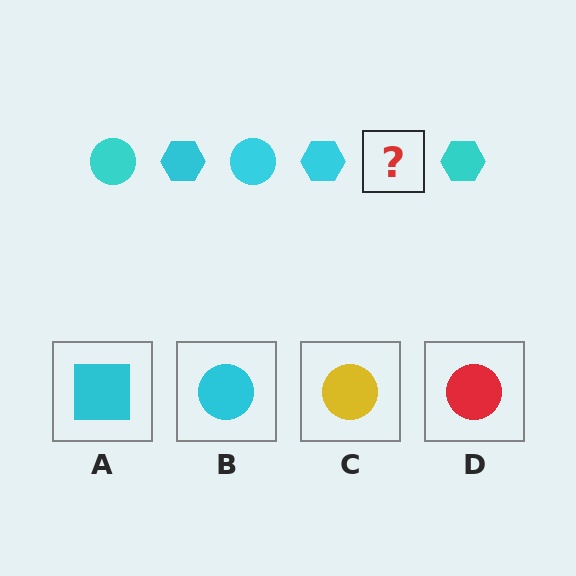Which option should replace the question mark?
Option B.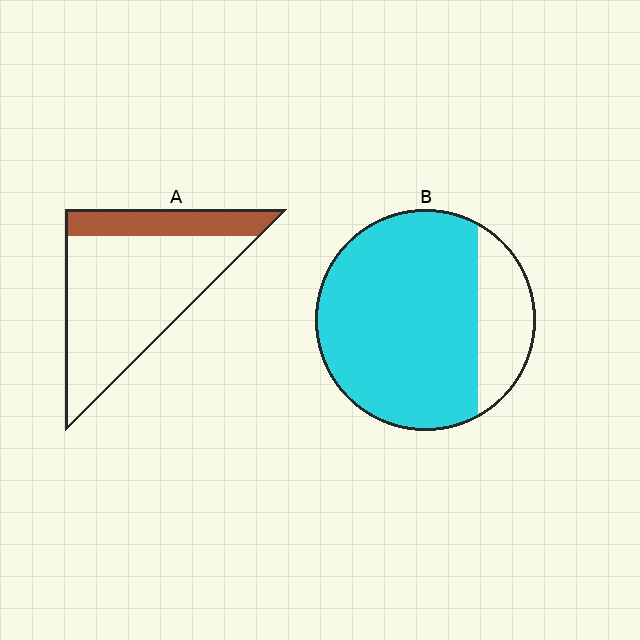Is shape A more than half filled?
No.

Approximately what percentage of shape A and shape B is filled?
A is approximately 25% and B is approximately 80%.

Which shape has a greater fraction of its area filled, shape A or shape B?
Shape B.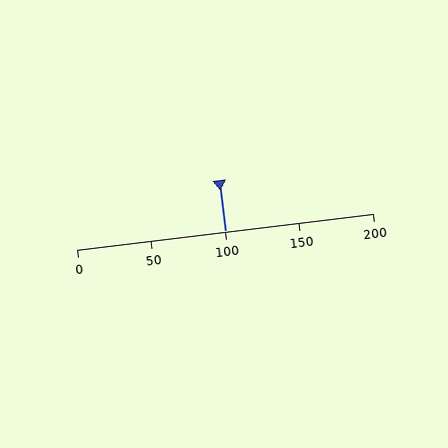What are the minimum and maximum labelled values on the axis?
The axis runs from 0 to 200.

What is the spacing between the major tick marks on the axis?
The major ticks are spaced 50 apart.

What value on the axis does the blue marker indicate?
The marker indicates approximately 100.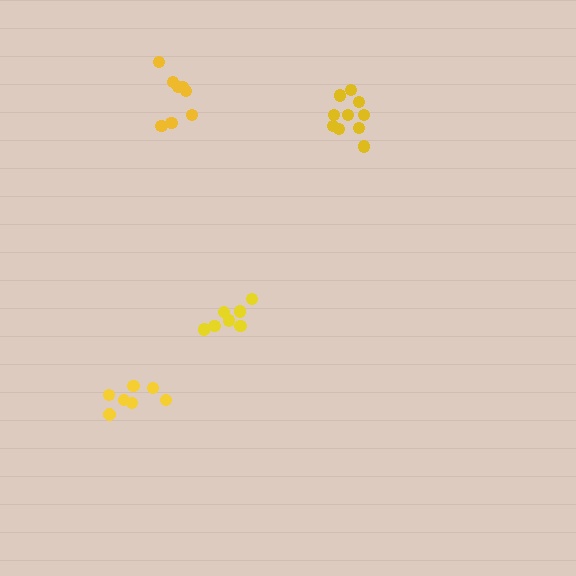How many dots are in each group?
Group 1: 8 dots, Group 2: 7 dots, Group 3: 8 dots, Group 4: 10 dots (33 total).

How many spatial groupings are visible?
There are 4 spatial groupings.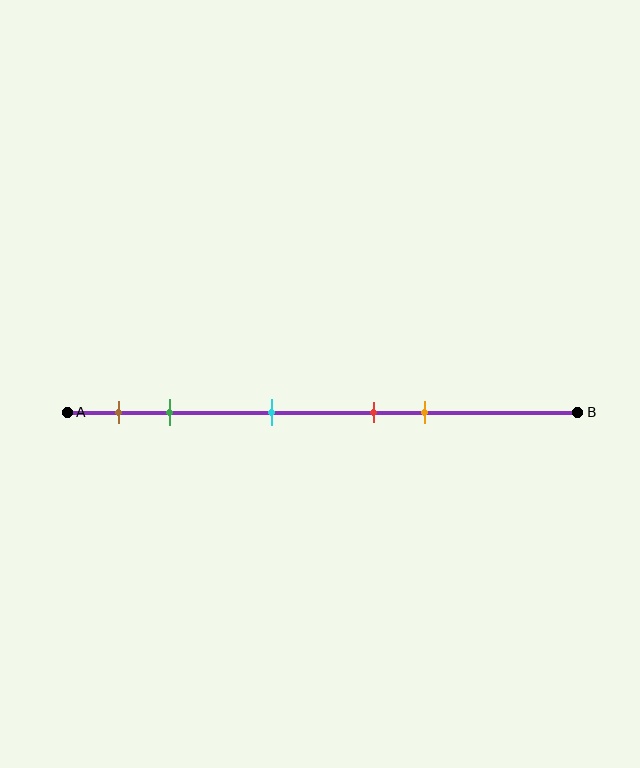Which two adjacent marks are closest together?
The red and orange marks are the closest adjacent pair.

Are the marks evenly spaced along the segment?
No, the marks are not evenly spaced.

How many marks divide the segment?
There are 5 marks dividing the segment.